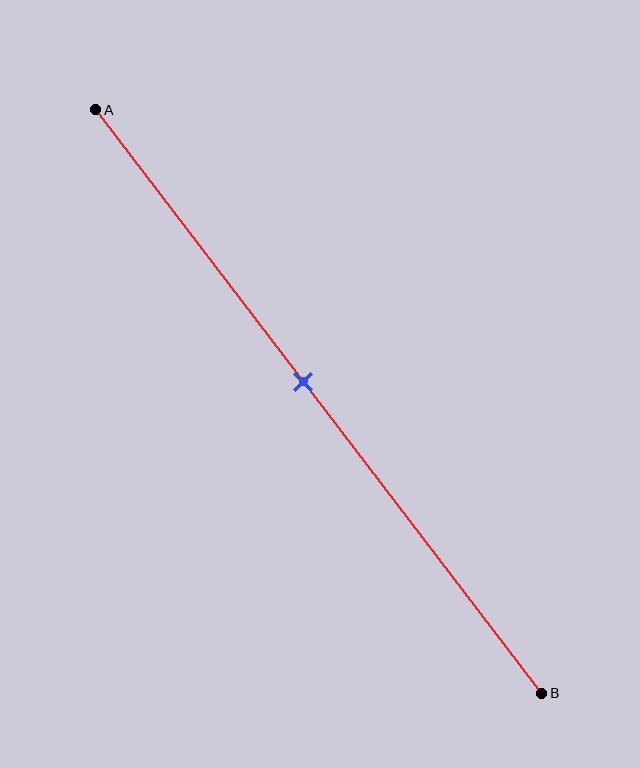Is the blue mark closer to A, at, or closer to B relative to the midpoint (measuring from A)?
The blue mark is closer to point A than the midpoint of segment AB.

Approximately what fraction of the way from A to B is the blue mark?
The blue mark is approximately 45% of the way from A to B.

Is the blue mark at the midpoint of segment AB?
No, the mark is at about 45% from A, not at the 50% midpoint.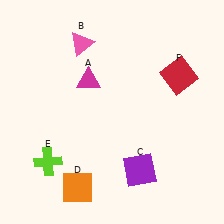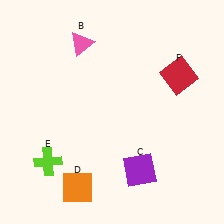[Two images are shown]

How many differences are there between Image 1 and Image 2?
There is 1 difference between the two images.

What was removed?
The magenta triangle (A) was removed in Image 2.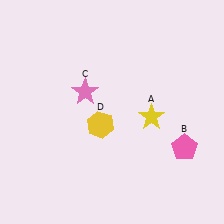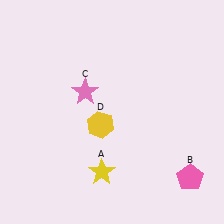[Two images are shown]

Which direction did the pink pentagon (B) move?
The pink pentagon (B) moved down.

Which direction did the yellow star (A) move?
The yellow star (A) moved down.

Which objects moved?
The objects that moved are: the yellow star (A), the pink pentagon (B).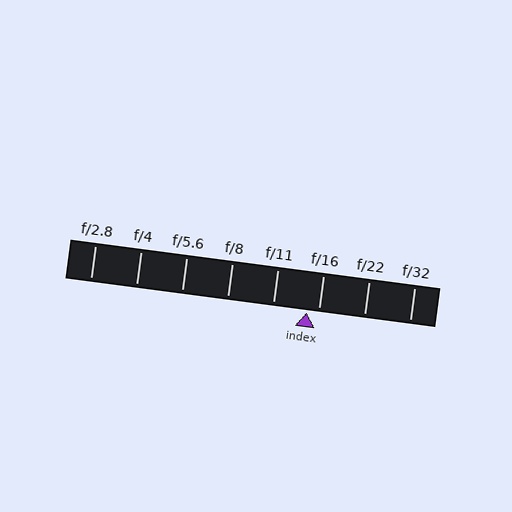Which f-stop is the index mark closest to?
The index mark is closest to f/16.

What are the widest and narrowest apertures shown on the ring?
The widest aperture shown is f/2.8 and the narrowest is f/32.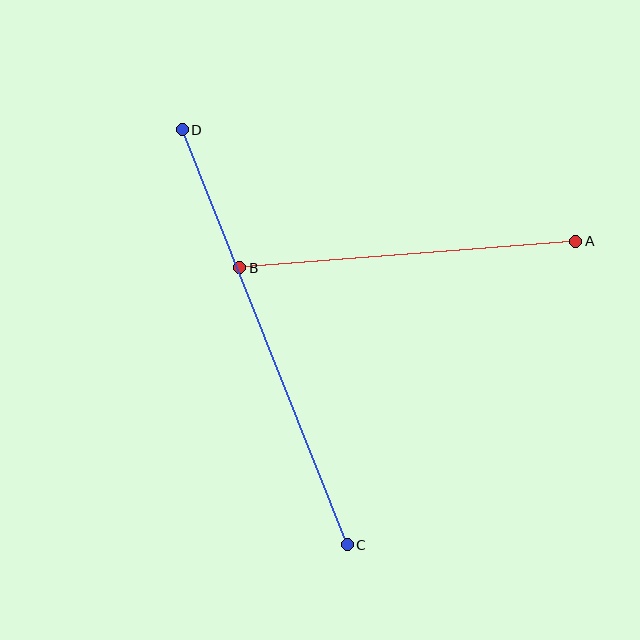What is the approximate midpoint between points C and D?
The midpoint is at approximately (265, 337) pixels.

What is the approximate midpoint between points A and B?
The midpoint is at approximately (408, 254) pixels.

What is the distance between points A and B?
The distance is approximately 337 pixels.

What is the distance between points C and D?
The distance is approximately 446 pixels.